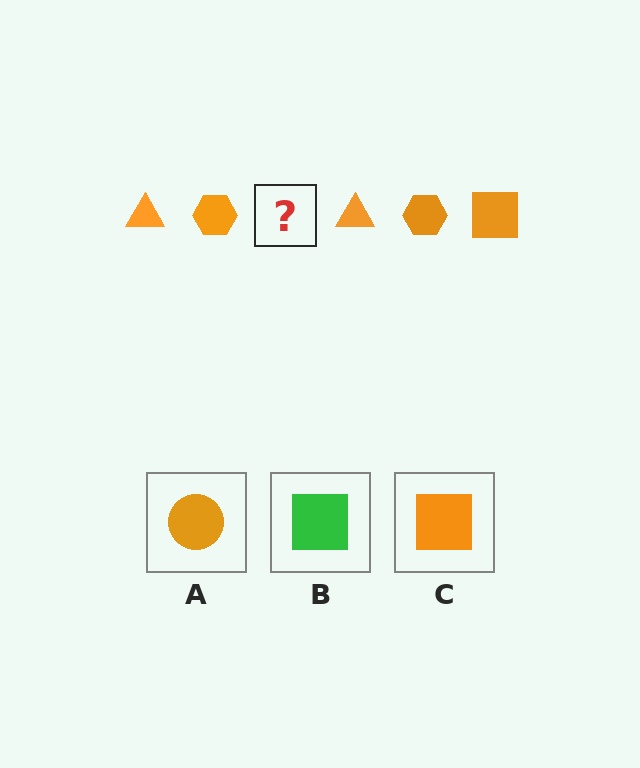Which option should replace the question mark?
Option C.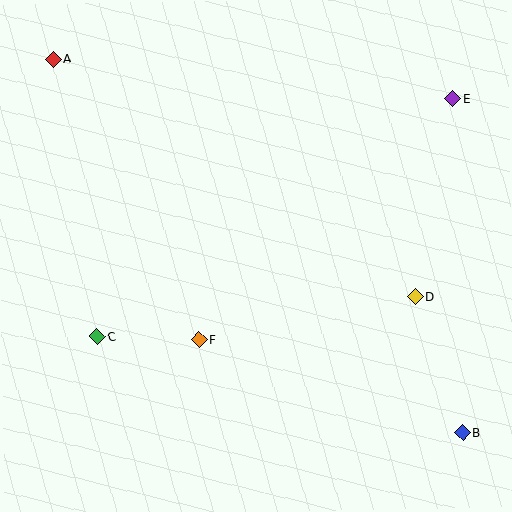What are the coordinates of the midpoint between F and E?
The midpoint between F and E is at (326, 219).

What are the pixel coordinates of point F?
Point F is at (199, 340).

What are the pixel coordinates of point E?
Point E is at (453, 99).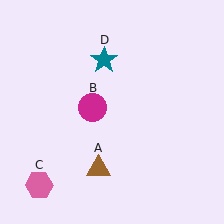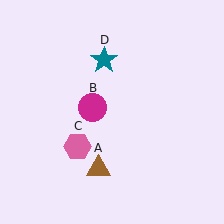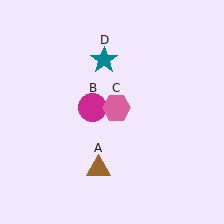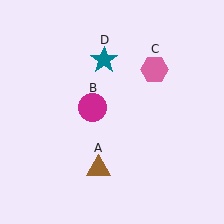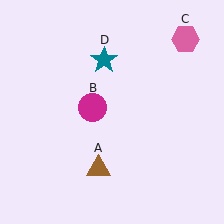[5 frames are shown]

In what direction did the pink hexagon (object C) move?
The pink hexagon (object C) moved up and to the right.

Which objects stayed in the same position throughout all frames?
Brown triangle (object A) and magenta circle (object B) and teal star (object D) remained stationary.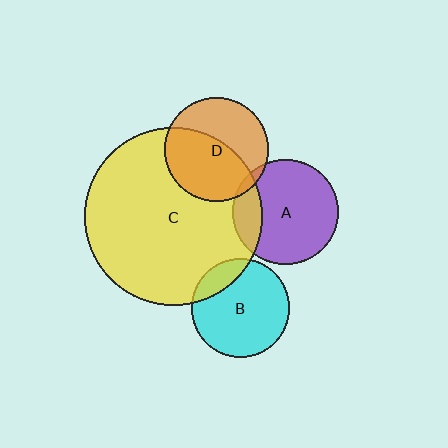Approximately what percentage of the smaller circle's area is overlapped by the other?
Approximately 15%.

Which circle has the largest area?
Circle C (yellow).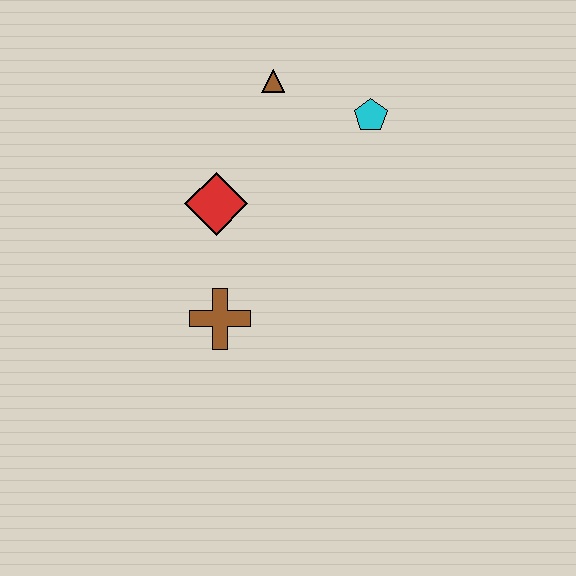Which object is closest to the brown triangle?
The cyan pentagon is closest to the brown triangle.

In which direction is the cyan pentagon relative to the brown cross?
The cyan pentagon is above the brown cross.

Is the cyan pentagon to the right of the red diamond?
Yes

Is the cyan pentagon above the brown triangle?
No